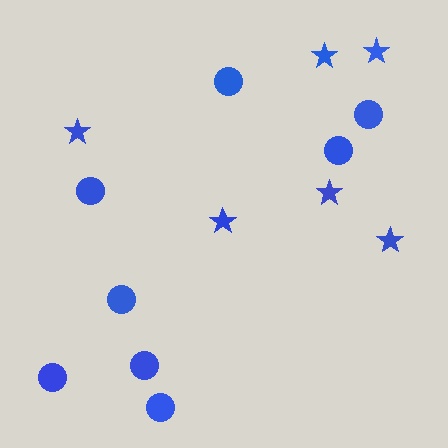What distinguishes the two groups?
There are 2 groups: one group of stars (6) and one group of circles (8).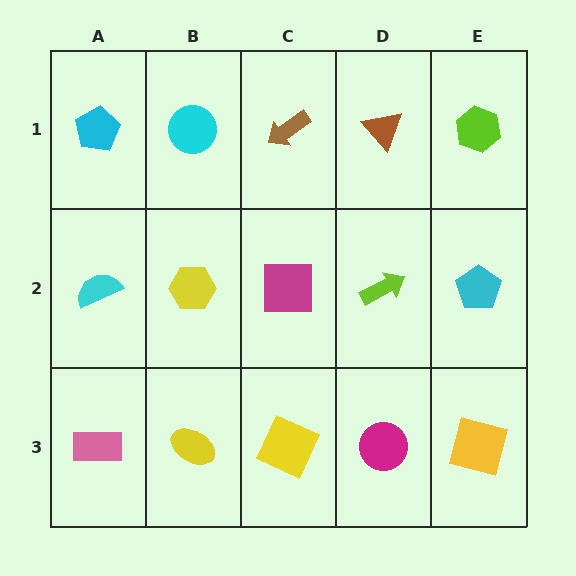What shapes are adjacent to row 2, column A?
A cyan pentagon (row 1, column A), a pink rectangle (row 3, column A), a yellow hexagon (row 2, column B).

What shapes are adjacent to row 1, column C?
A magenta square (row 2, column C), a cyan circle (row 1, column B), a brown triangle (row 1, column D).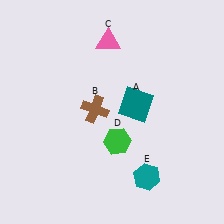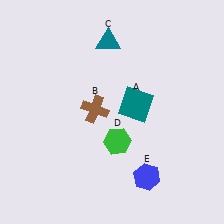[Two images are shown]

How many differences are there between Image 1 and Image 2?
There are 2 differences between the two images.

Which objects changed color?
C changed from pink to teal. E changed from teal to blue.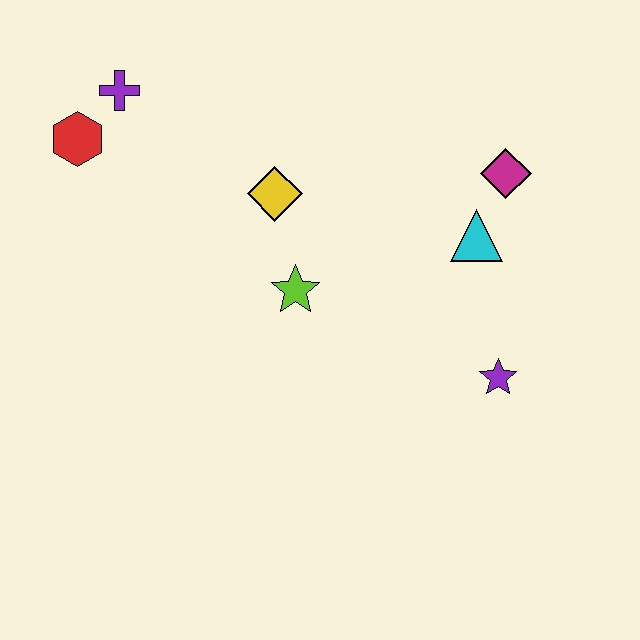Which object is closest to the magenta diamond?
The cyan triangle is closest to the magenta diamond.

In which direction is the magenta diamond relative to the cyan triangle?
The magenta diamond is above the cyan triangle.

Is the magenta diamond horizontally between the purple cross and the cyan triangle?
No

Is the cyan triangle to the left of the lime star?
No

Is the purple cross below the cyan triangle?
No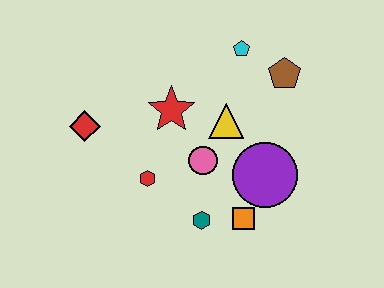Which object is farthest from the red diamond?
The brown pentagon is farthest from the red diamond.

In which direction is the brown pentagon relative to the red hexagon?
The brown pentagon is to the right of the red hexagon.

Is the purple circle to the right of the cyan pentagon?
Yes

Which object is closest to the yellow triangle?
The pink circle is closest to the yellow triangle.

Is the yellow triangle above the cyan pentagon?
No